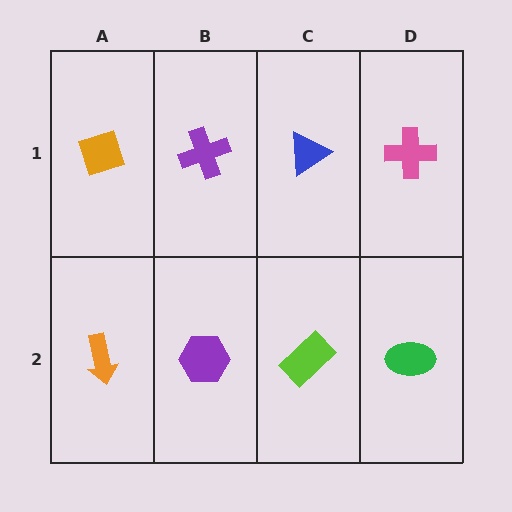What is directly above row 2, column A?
An orange diamond.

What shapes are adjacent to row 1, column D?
A green ellipse (row 2, column D), a blue triangle (row 1, column C).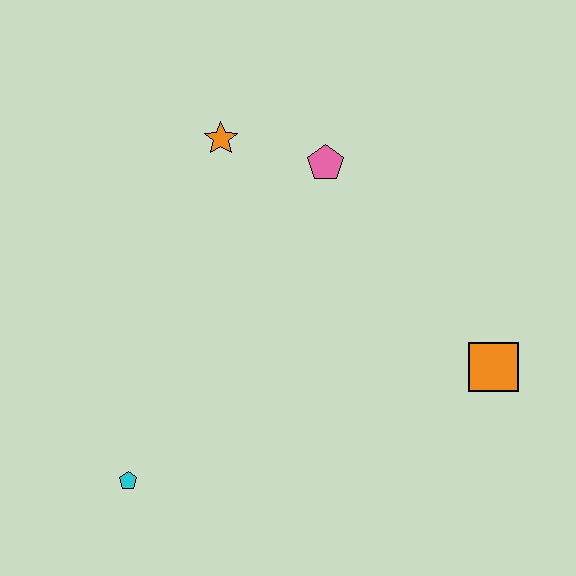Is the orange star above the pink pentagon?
Yes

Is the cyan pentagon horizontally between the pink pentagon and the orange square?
No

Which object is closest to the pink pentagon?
The orange star is closest to the pink pentagon.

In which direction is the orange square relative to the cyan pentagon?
The orange square is to the right of the cyan pentagon.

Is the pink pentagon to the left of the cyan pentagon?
No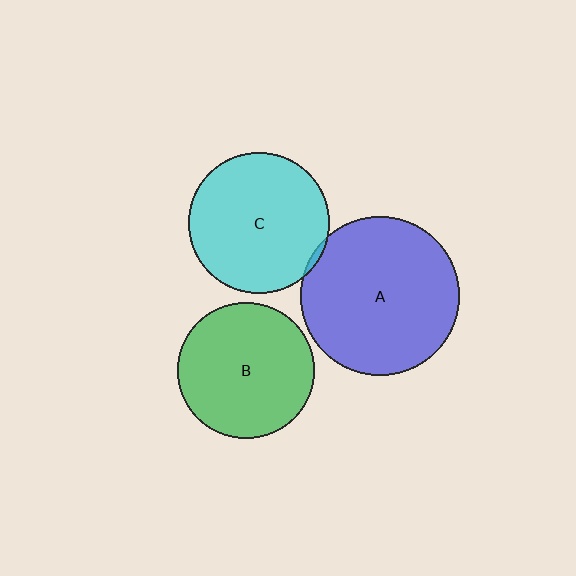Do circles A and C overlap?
Yes.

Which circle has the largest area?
Circle A (blue).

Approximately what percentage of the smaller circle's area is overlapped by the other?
Approximately 5%.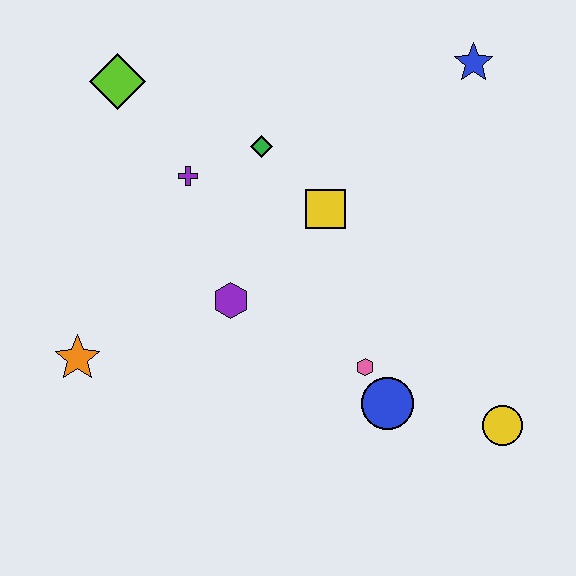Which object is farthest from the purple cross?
The yellow circle is farthest from the purple cross.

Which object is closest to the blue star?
The yellow square is closest to the blue star.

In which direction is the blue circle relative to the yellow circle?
The blue circle is to the left of the yellow circle.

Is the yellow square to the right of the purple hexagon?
Yes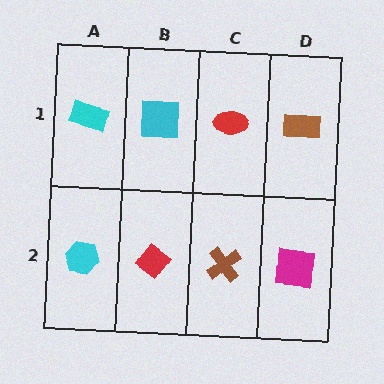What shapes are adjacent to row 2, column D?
A brown rectangle (row 1, column D), a brown cross (row 2, column C).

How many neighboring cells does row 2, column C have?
3.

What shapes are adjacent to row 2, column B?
A cyan square (row 1, column B), a cyan hexagon (row 2, column A), a brown cross (row 2, column C).